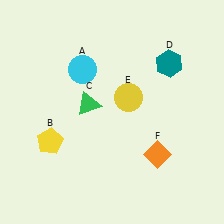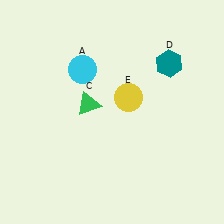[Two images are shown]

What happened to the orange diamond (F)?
The orange diamond (F) was removed in Image 2. It was in the bottom-right area of Image 1.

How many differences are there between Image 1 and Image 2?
There are 2 differences between the two images.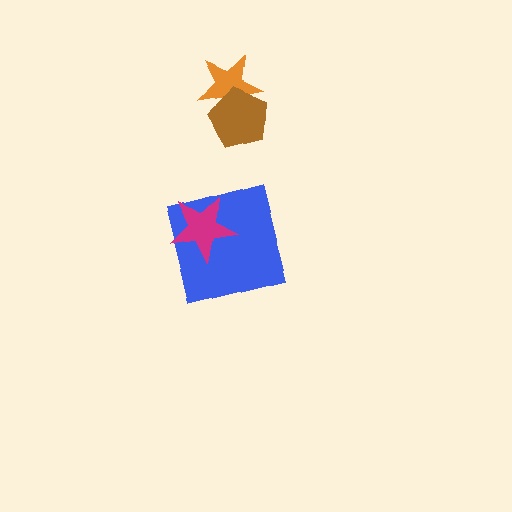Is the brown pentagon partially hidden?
No, no other shape covers it.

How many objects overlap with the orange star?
1 object overlaps with the orange star.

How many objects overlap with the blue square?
1 object overlaps with the blue square.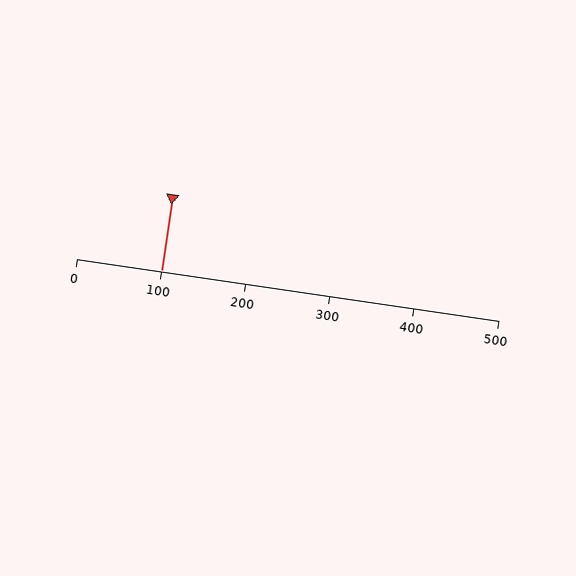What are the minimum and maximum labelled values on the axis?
The axis runs from 0 to 500.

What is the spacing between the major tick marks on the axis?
The major ticks are spaced 100 apart.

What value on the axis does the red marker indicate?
The marker indicates approximately 100.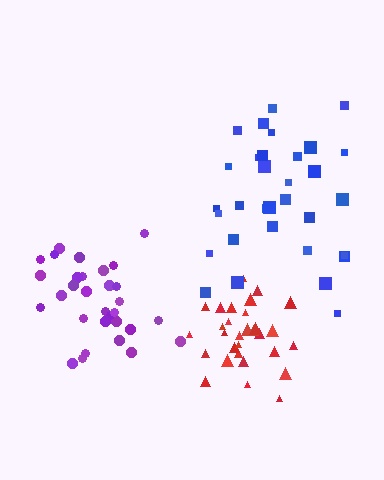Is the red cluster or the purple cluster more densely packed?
Red.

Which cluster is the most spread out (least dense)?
Blue.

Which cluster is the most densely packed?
Red.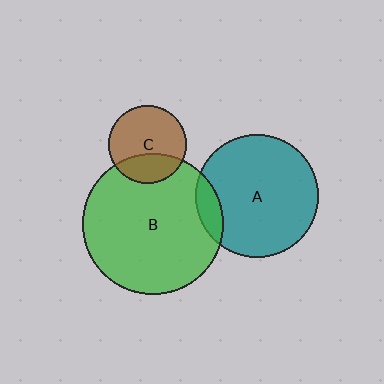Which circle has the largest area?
Circle B (green).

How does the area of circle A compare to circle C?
Approximately 2.4 times.